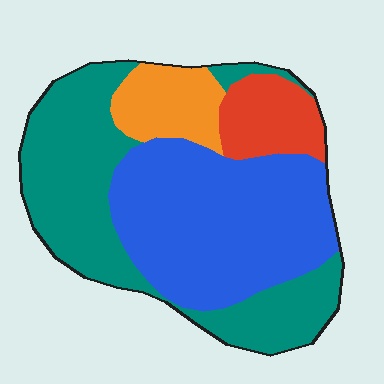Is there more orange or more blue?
Blue.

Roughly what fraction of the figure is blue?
Blue covers about 40% of the figure.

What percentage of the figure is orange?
Orange takes up about one tenth (1/10) of the figure.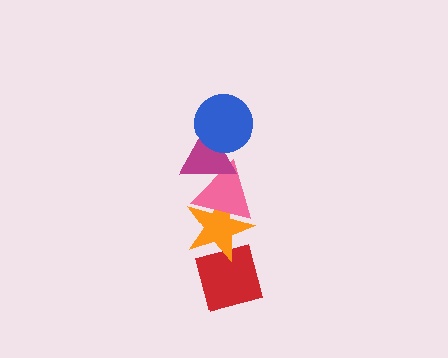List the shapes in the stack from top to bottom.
From top to bottom: the blue circle, the magenta triangle, the pink triangle, the orange star, the red square.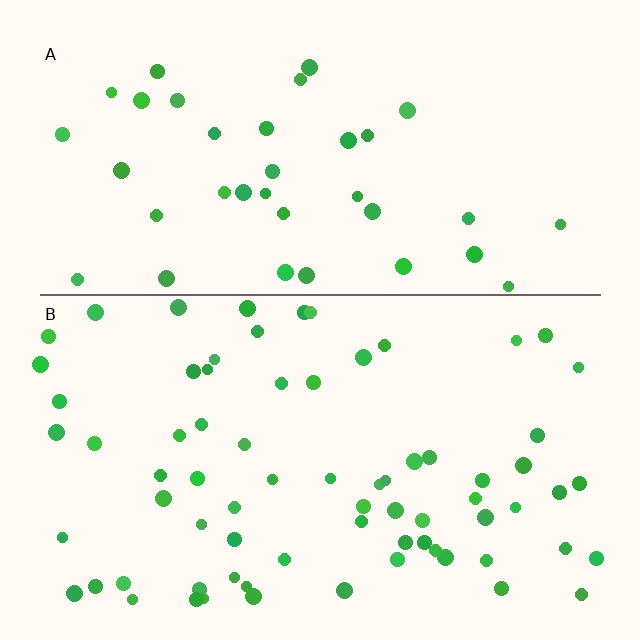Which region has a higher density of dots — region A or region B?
B (the bottom).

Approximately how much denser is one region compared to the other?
Approximately 2.0× — region B over region A.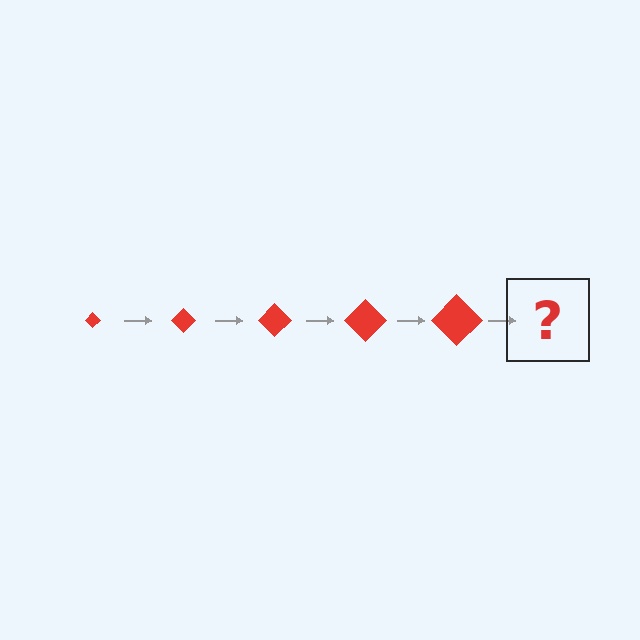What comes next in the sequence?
The next element should be a red diamond, larger than the previous one.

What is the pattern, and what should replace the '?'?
The pattern is that the diamond gets progressively larger each step. The '?' should be a red diamond, larger than the previous one.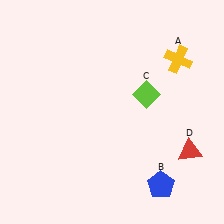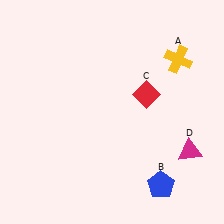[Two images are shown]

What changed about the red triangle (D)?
In Image 1, D is red. In Image 2, it changed to magenta.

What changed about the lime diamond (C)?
In Image 1, C is lime. In Image 2, it changed to red.